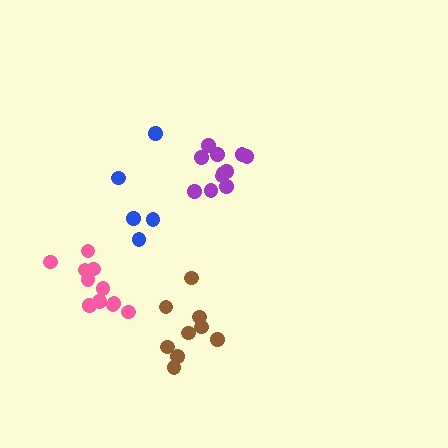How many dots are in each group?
Group 1: 5 dots, Group 2: 11 dots, Group 3: 9 dots, Group 4: 11 dots (36 total).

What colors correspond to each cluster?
The clusters are colored: blue, purple, brown, pink.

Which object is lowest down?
The brown cluster is bottommost.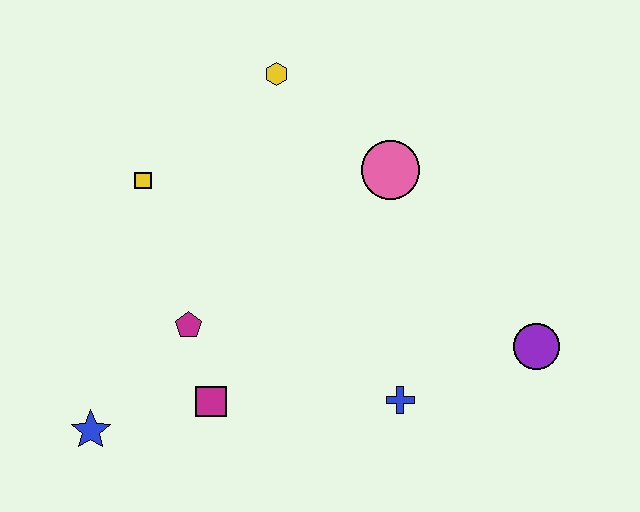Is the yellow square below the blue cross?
No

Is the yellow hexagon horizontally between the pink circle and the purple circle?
No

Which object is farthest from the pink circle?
The blue star is farthest from the pink circle.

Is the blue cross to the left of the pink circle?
No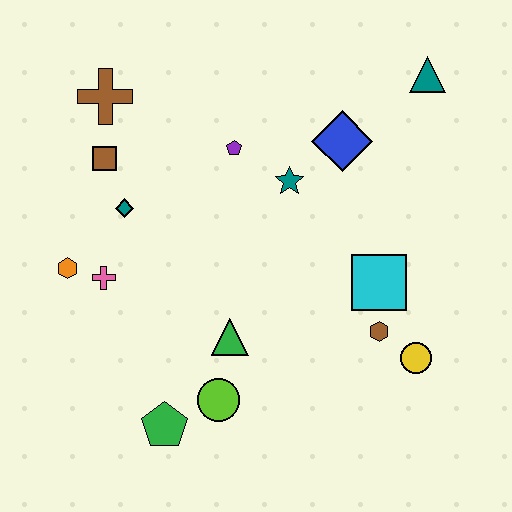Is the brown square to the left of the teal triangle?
Yes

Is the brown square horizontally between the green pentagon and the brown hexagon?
No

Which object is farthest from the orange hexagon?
The teal triangle is farthest from the orange hexagon.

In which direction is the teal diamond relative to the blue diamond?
The teal diamond is to the left of the blue diamond.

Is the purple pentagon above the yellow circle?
Yes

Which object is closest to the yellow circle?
The brown hexagon is closest to the yellow circle.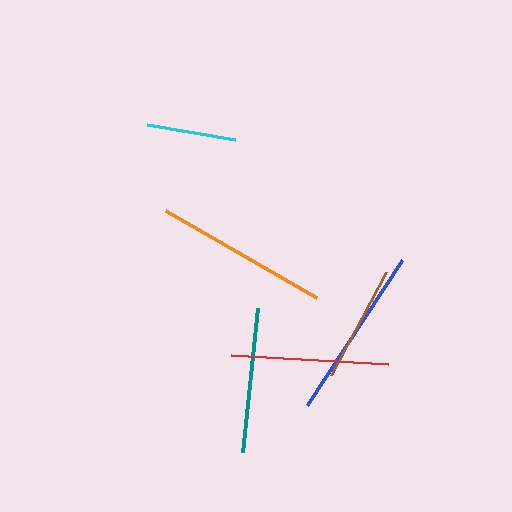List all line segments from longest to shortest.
From longest to shortest: orange, blue, red, teal, brown, cyan.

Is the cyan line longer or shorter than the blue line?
The blue line is longer than the cyan line.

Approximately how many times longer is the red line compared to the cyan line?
The red line is approximately 1.8 times the length of the cyan line.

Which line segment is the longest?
The orange line is the longest at approximately 173 pixels.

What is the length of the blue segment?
The blue segment is approximately 173 pixels long.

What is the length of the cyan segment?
The cyan segment is approximately 89 pixels long.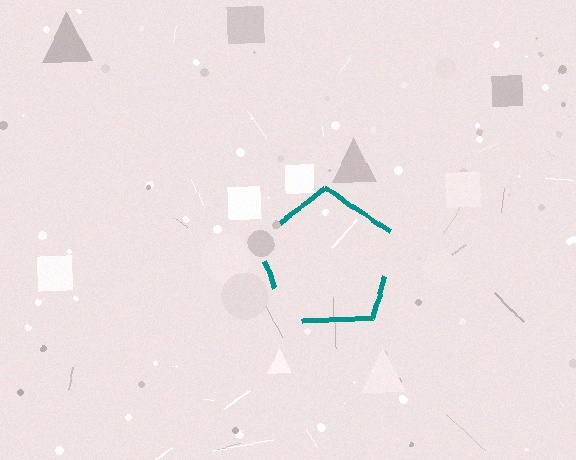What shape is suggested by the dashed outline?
The dashed outline suggests a pentagon.